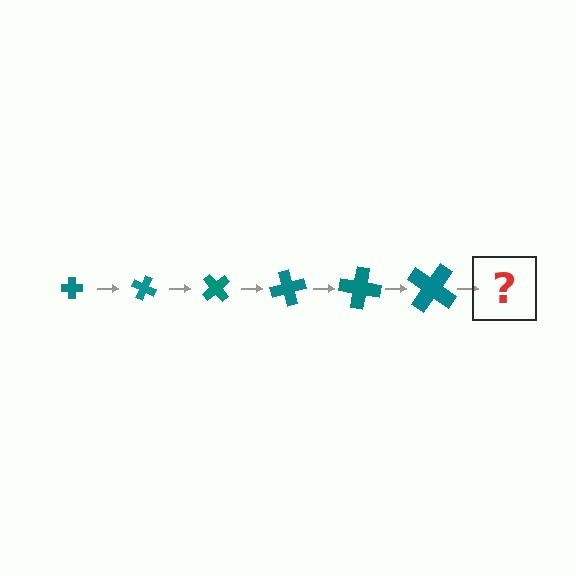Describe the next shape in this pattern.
It should be a cross, larger than the previous one and rotated 150 degrees from the start.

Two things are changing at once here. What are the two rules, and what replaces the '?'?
The two rules are that the cross grows larger each step and it rotates 25 degrees each step. The '?' should be a cross, larger than the previous one and rotated 150 degrees from the start.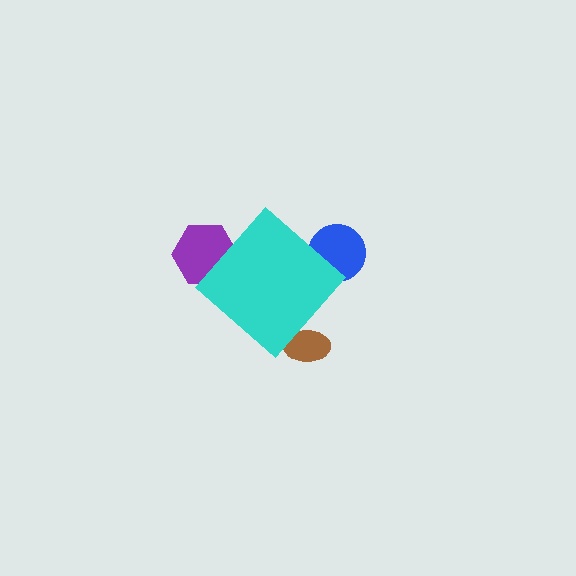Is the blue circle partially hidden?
Yes, the blue circle is partially hidden behind the cyan diamond.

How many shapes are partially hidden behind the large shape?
4 shapes are partially hidden.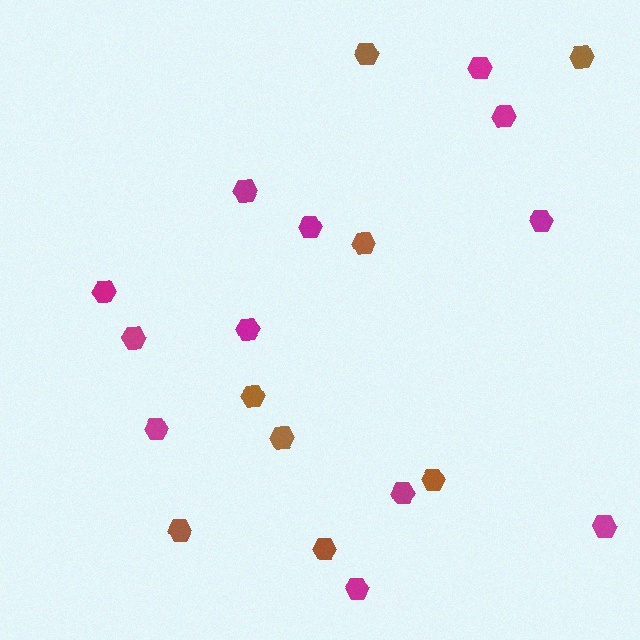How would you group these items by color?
There are 2 groups: one group of brown hexagons (8) and one group of magenta hexagons (12).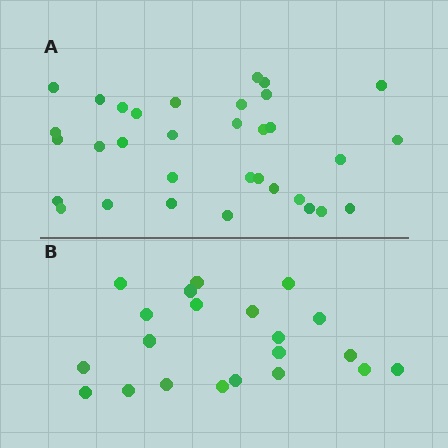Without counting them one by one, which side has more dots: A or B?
Region A (the top region) has more dots.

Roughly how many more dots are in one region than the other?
Region A has roughly 12 or so more dots than region B.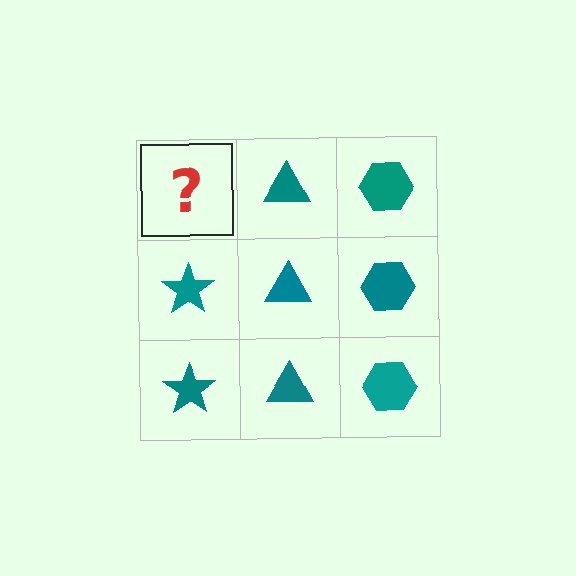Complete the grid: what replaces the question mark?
The question mark should be replaced with a teal star.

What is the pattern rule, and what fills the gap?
The rule is that each column has a consistent shape. The gap should be filled with a teal star.